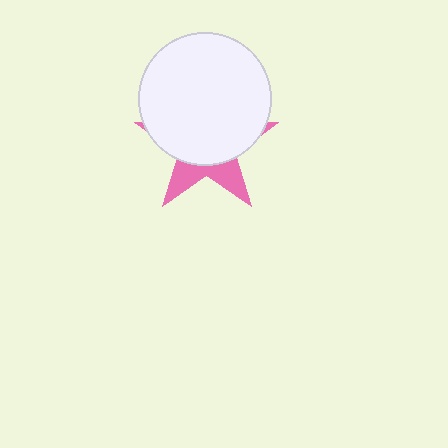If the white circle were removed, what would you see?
You would see the complete pink star.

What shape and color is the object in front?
The object in front is a white circle.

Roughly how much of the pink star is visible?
A small part of it is visible (roughly 31%).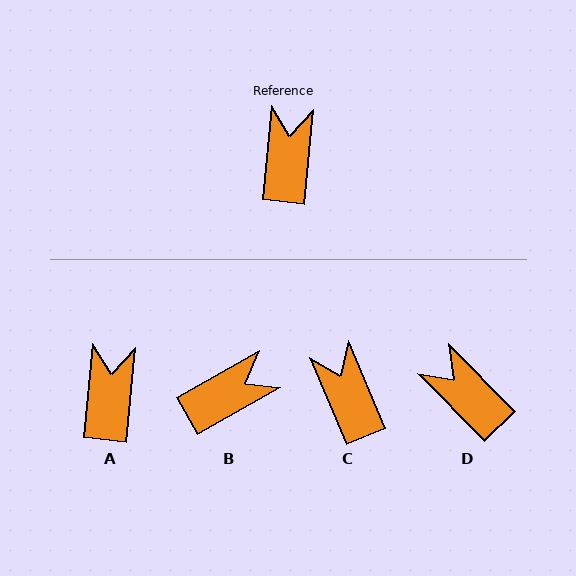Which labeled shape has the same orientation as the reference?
A.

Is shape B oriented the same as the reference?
No, it is off by about 55 degrees.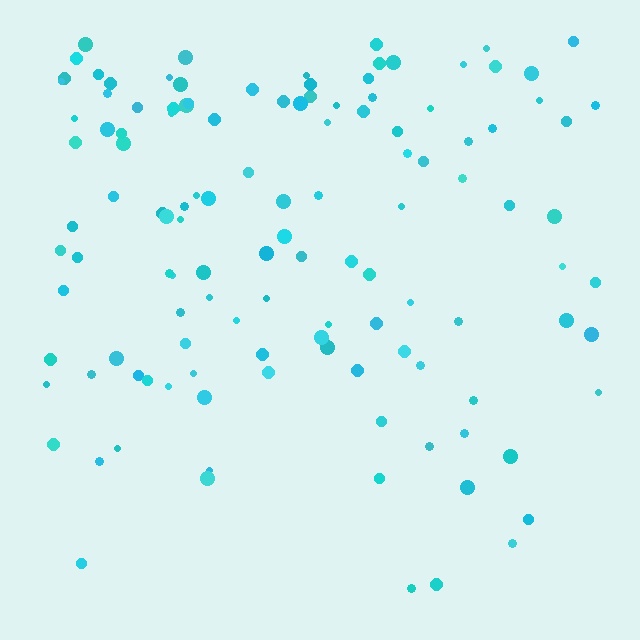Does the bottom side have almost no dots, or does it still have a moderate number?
Still a moderate number, just noticeably fewer than the top.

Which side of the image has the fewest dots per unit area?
The bottom.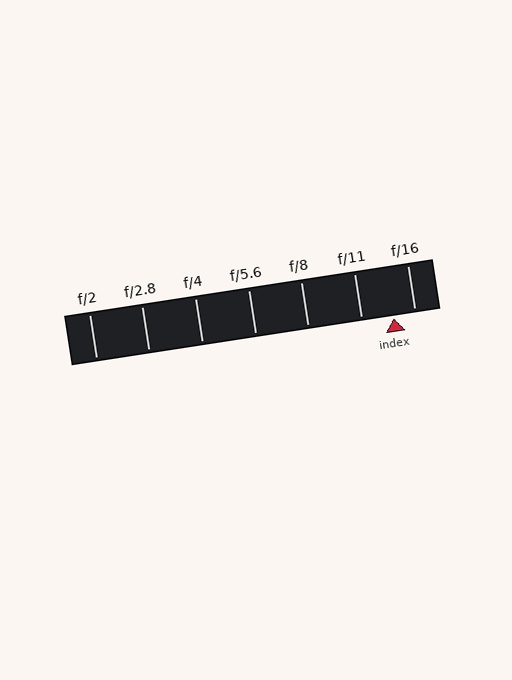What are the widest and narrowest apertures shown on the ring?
The widest aperture shown is f/2 and the narrowest is f/16.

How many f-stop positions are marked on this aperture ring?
There are 7 f-stop positions marked.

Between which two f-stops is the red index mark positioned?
The index mark is between f/11 and f/16.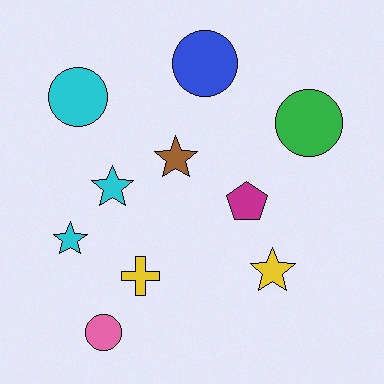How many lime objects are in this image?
There are no lime objects.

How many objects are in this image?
There are 10 objects.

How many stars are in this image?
There are 4 stars.